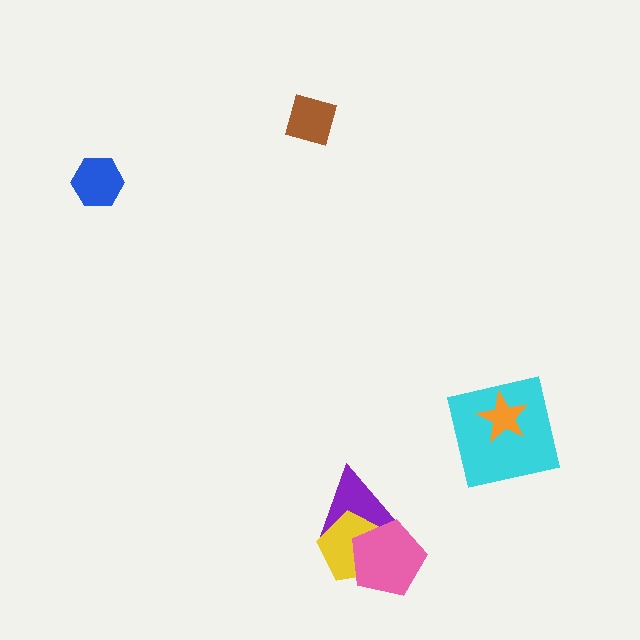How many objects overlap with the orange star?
1 object overlaps with the orange star.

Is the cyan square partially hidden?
Yes, it is partially covered by another shape.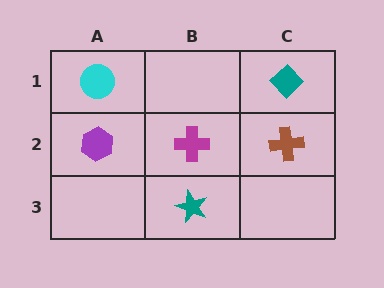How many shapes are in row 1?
2 shapes.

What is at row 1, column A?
A cyan circle.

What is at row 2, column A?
A purple hexagon.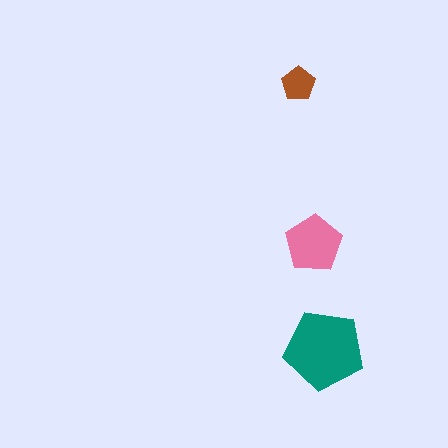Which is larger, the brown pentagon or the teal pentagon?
The teal one.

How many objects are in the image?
There are 3 objects in the image.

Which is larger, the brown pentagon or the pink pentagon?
The pink one.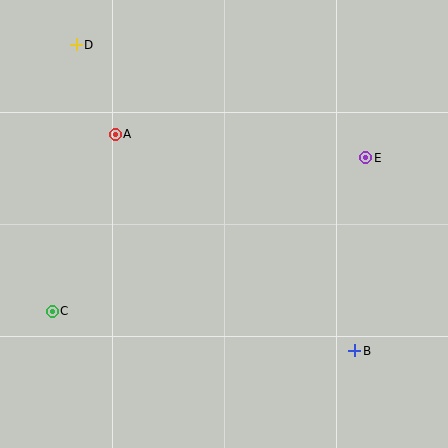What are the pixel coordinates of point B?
Point B is at (355, 351).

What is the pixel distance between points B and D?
The distance between B and D is 413 pixels.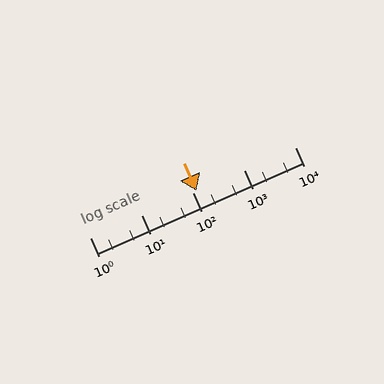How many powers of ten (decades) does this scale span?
The scale spans 4 decades, from 1 to 10000.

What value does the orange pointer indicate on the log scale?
The pointer indicates approximately 120.